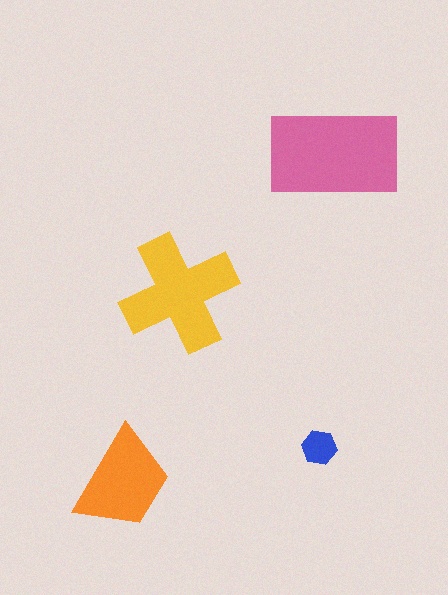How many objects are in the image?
There are 4 objects in the image.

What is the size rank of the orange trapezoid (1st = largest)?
3rd.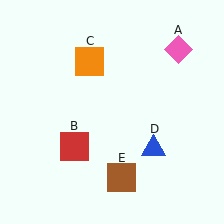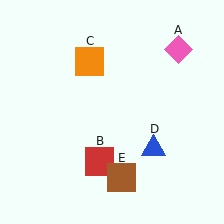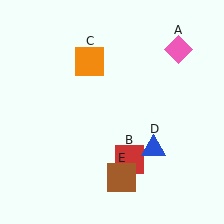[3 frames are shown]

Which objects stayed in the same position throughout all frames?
Pink diamond (object A) and orange square (object C) and blue triangle (object D) and brown square (object E) remained stationary.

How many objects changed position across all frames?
1 object changed position: red square (object B).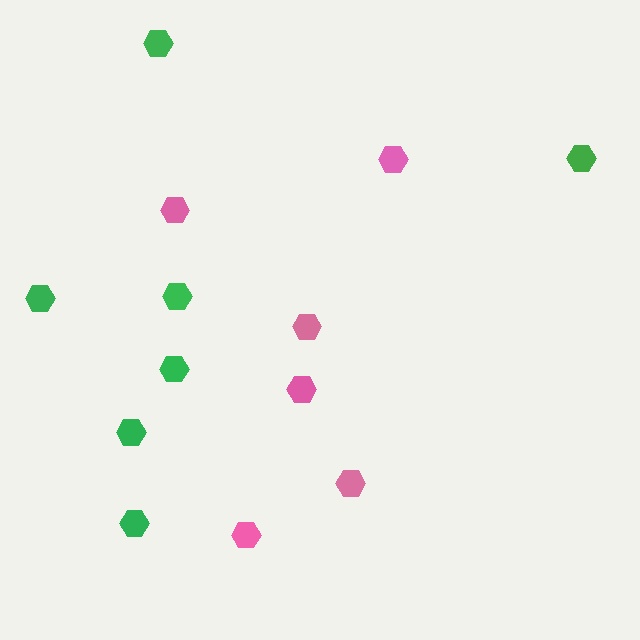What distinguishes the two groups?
There are 2 groups: one group of green hexagons (7) and one group of pink hexagons (6).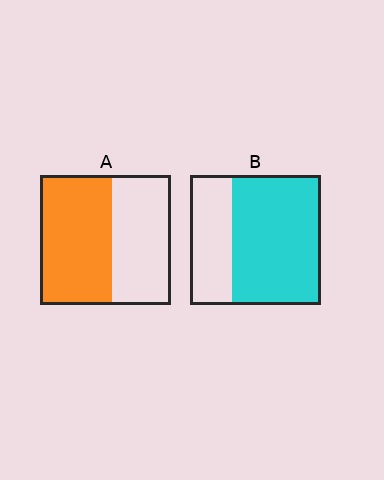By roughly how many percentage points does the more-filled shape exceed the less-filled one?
By roughly 15 percentage points (B over A).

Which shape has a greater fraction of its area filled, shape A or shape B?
Shape B.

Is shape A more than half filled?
Yes.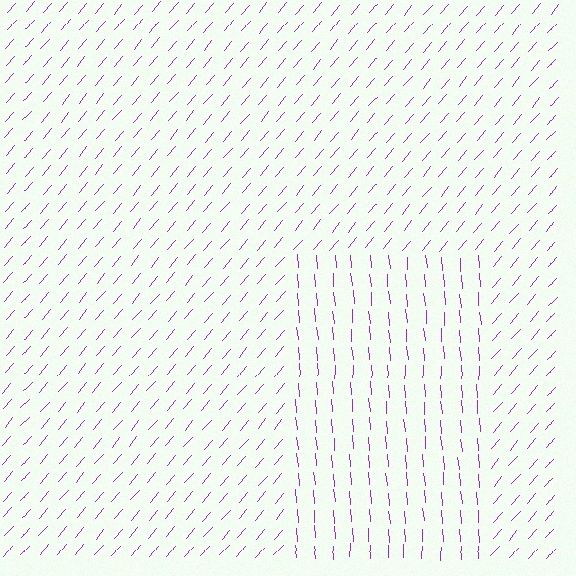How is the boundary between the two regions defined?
The boundary is defined purely by a change in line orientation (approximately 45 degrees difference). All lines are the same color and thickness.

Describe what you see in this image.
The image is filled with small purple line segments. A rectangle region in the image has lines oriented differently from the surrounding lines, creating a visible texture boundary.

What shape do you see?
I see a rectangle.